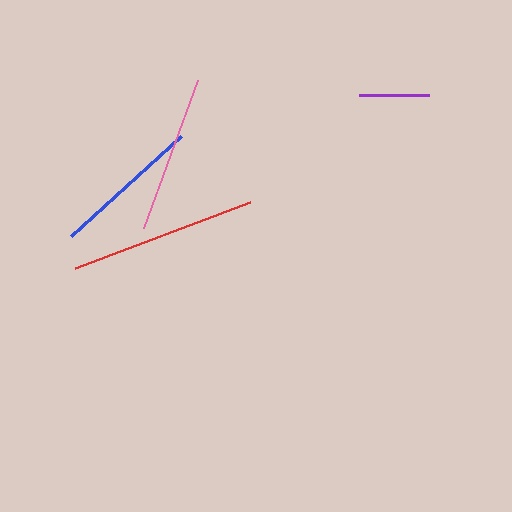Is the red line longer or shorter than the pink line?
The red line is longer than the pink line.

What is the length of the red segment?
The red segment is approximately 188 pixels long.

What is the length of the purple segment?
The purple segment is approximately 70 pixels long.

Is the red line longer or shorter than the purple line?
The red line is longer than the purple line.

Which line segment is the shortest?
The purple line is the shortest at approximately 70 pixels.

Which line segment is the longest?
The red line is the longest at approximately 188 pixels.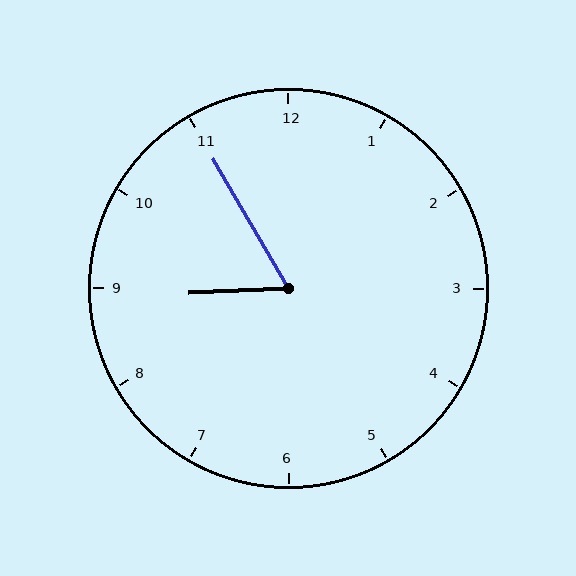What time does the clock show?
8:55.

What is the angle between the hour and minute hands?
Approximately 62 degrees.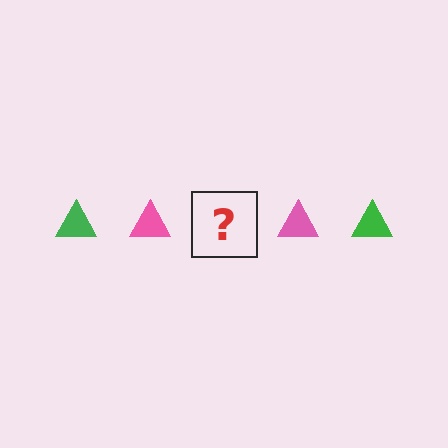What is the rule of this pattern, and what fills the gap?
The rule is that the pattern cycles through green, pink triangles. The gap should be filled with a green triangle.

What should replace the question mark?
The question mark should be replaced with a green triangle.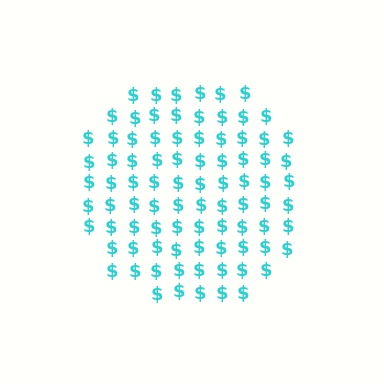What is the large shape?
The large shape is a circle.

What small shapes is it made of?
It is made of small dollar signs.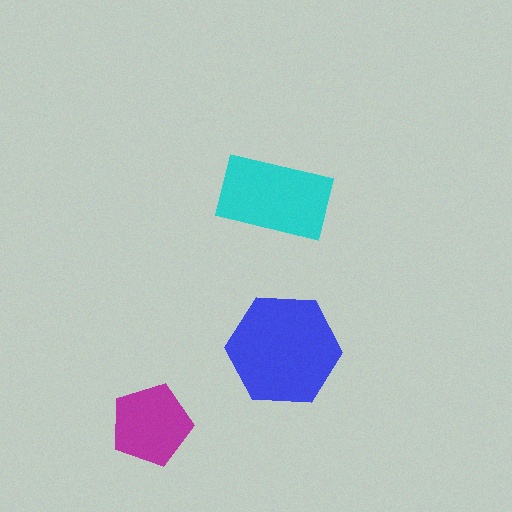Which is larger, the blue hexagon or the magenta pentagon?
The blue hexagon.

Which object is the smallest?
The magenta pentagon.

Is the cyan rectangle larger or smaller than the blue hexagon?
Smaller.